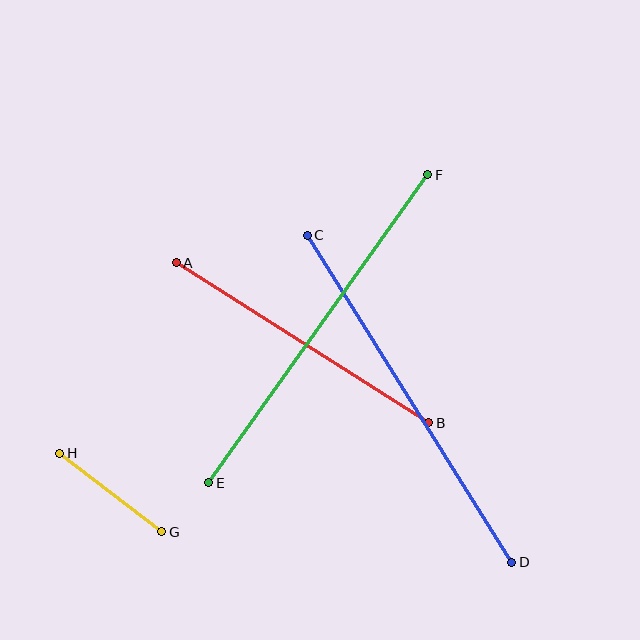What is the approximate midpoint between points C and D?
The midpoint is at approximately (410, 399) pixels.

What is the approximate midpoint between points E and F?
The midpoint is at approximately (318, 329) pixels.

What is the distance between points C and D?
The distance is approximately 386 pixels.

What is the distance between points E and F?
The distance is approximately 378 pixels.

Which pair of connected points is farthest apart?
Points C and D are farthest apart.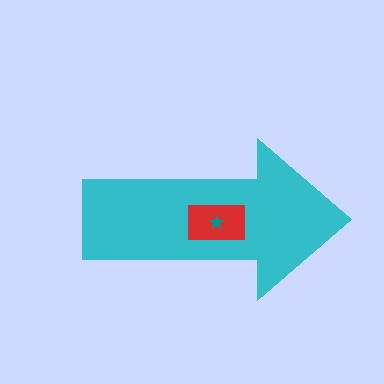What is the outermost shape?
The cyan arrow.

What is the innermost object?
The teal star.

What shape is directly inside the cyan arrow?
The red rectangle.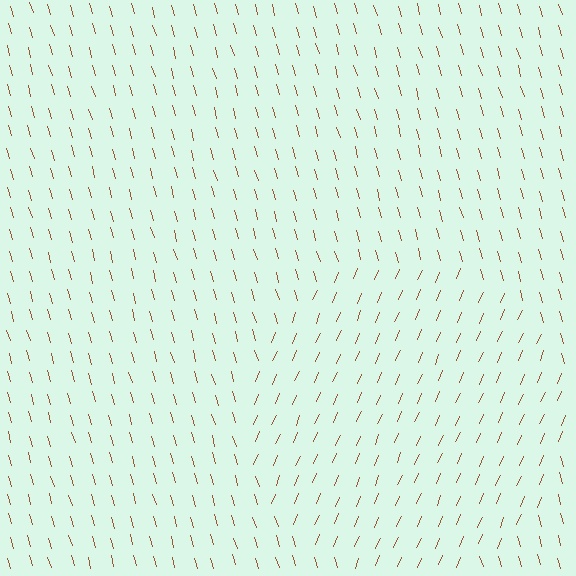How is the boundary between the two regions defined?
The boundary is defined purely by a change in line orientation (approximately 39 degrees difference). All lines are the same color and thickness.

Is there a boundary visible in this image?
Yes, there is a texture boundary formed by a change in line orientation.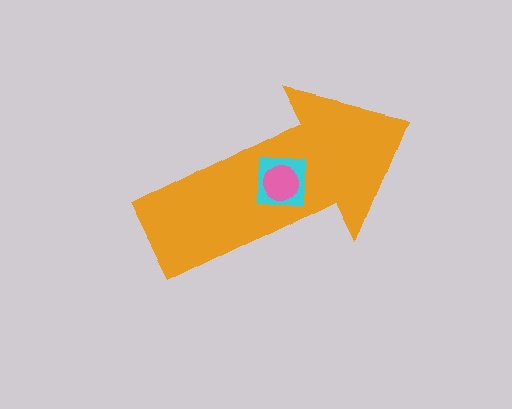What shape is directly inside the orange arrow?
The cyan square.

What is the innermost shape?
The pink circle.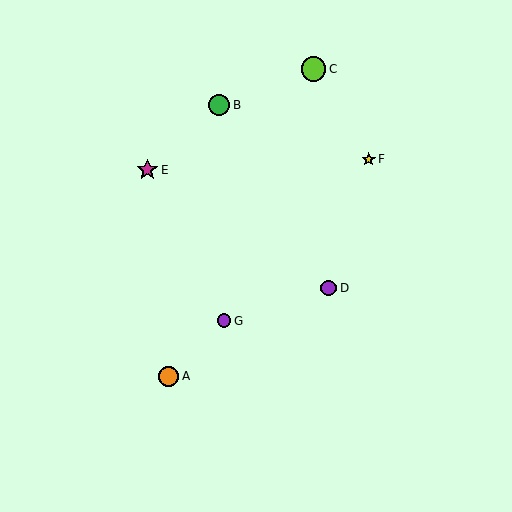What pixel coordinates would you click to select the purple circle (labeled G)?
Click at (224, 321) to select the purple circle G.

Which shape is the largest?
The lime circle (labeled C) is the largest.